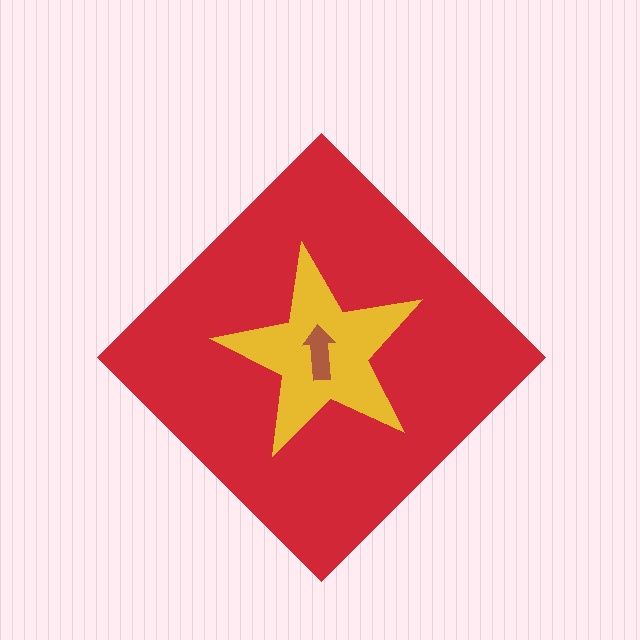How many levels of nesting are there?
3.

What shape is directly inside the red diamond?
The yellow star.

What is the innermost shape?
The brown arrow.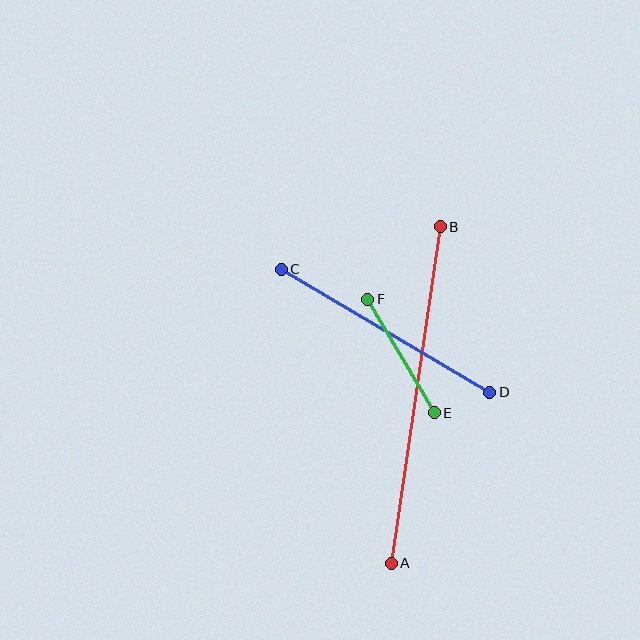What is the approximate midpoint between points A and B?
The midpoint is at approximately (416, 395) pixels.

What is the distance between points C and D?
The distance is approximately 242 pixels.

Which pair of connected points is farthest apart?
Points A and B are farthest apart.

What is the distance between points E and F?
The distance is approximately 132 pixels.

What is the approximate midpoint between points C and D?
The midpoint is at approximately (386, 331) pixels.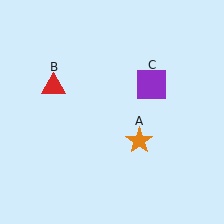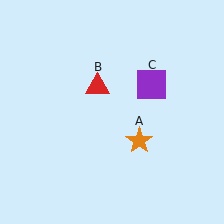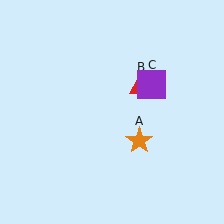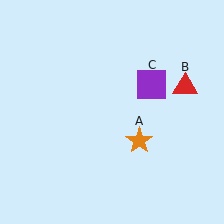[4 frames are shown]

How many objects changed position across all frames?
1 object changed position: red triangle (object B).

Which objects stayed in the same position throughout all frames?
Orange star (object A) and purple square (object C) remained stationary.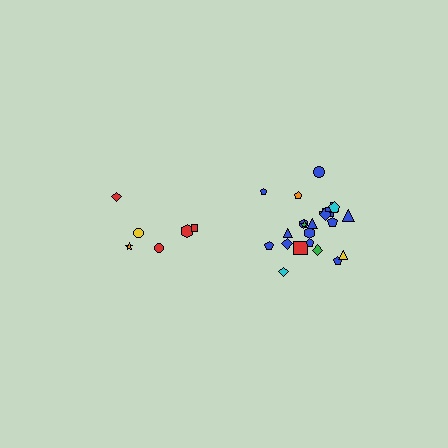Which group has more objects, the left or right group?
The right group.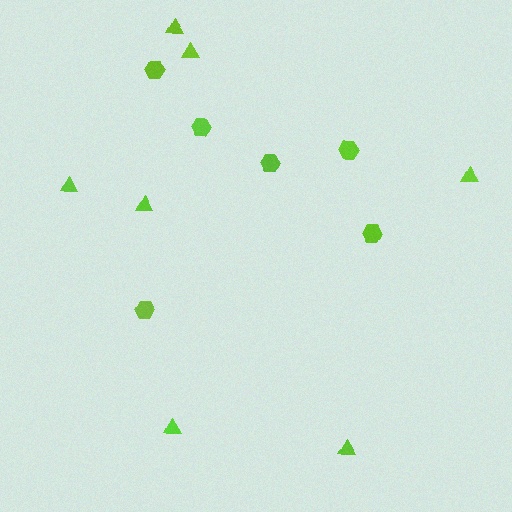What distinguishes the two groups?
There are 2 groups: one group of triangles (7) and one group of hexagons (6).